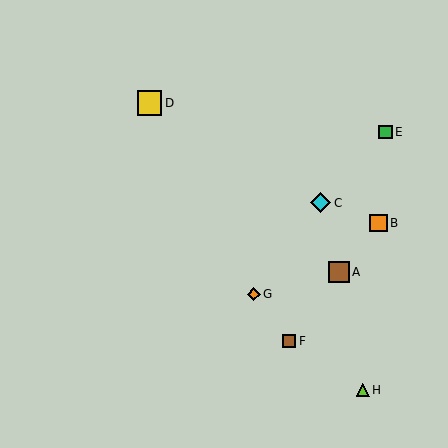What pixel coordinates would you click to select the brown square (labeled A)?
Click at (339, 272) to select the brown square A.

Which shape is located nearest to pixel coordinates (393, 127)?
The green square (labeled E) at (386, 132) is nearest to that location.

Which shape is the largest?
The yellow square (labeled D) is the largest.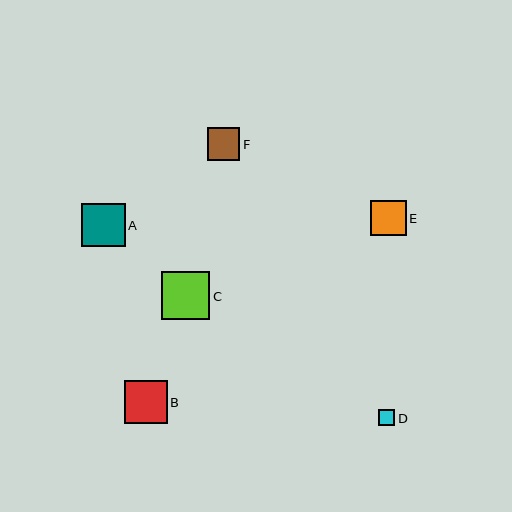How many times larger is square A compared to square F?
Square A is approximately 1.4 times the size of square F.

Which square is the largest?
Square C is the largest with a size of approximately 48 pixels.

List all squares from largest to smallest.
From largest to smallest: C, A, B, E, F, D.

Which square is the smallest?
Square D is the smallest with a size of approximately 17 pixels.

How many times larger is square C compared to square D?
Square C is approximately 2.9 times the size of square D.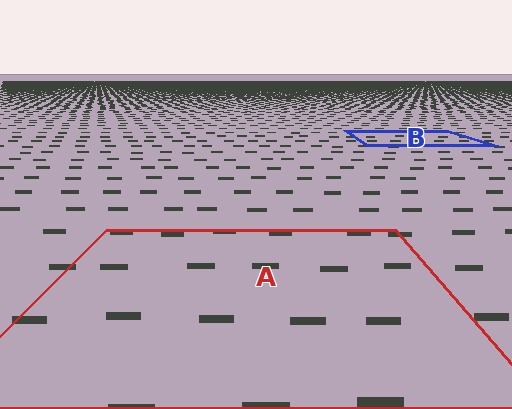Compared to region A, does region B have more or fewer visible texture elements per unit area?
Region B has more texture elements per unit area — they are packed more densely because it is farther away.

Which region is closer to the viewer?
Region A is closer. The texture elements there are larger and more spread out.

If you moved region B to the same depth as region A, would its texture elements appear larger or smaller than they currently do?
They would appear larger. At a closer depth, the same texture elements are projected at a bigger on-screen size.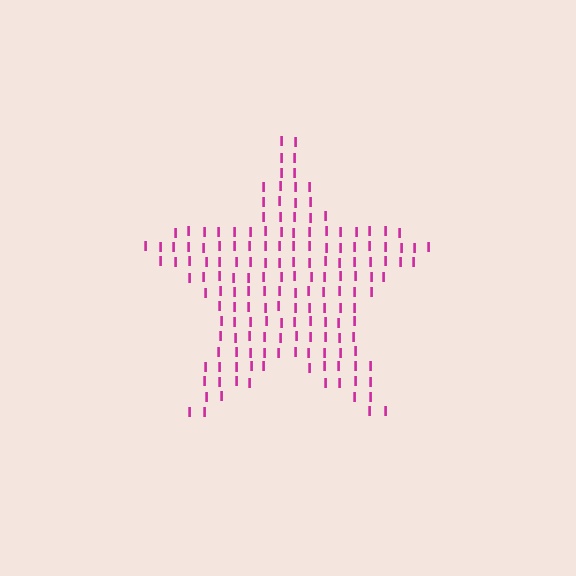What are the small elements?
The small elements are letter I's.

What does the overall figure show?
The overall figure shows a star.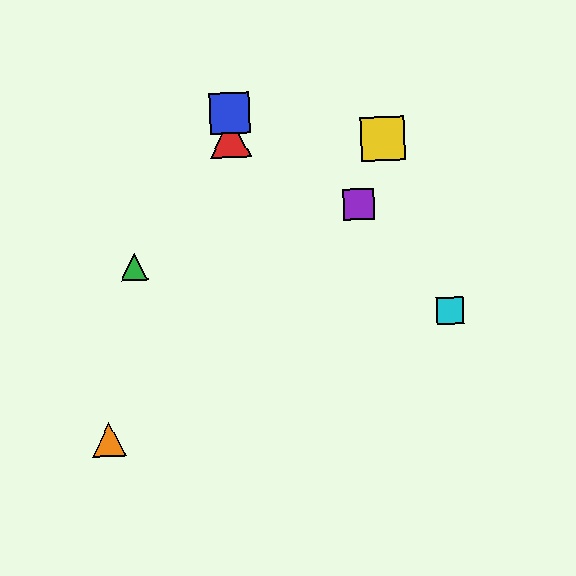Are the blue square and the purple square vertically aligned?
No, the blue square is at x≈229 and the purple square is at x≈359.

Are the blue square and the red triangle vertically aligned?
Yes, both are at x≈229.